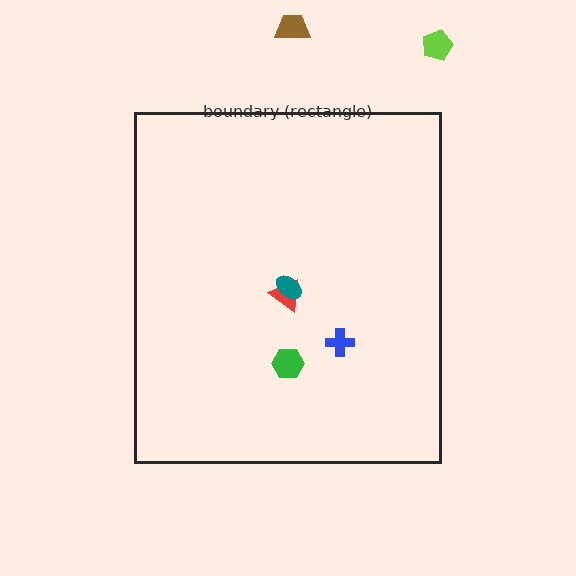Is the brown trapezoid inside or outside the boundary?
Outside.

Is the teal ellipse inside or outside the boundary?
Inside.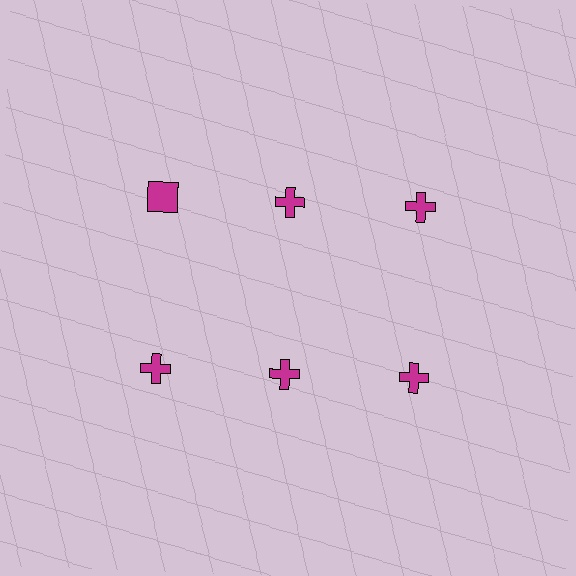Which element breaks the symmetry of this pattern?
The magenta square in the top row, leftmost column breaks the symmetry. All other shapes are magenta crosses.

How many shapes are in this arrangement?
There are 6 shapes arranged in a grid pattern.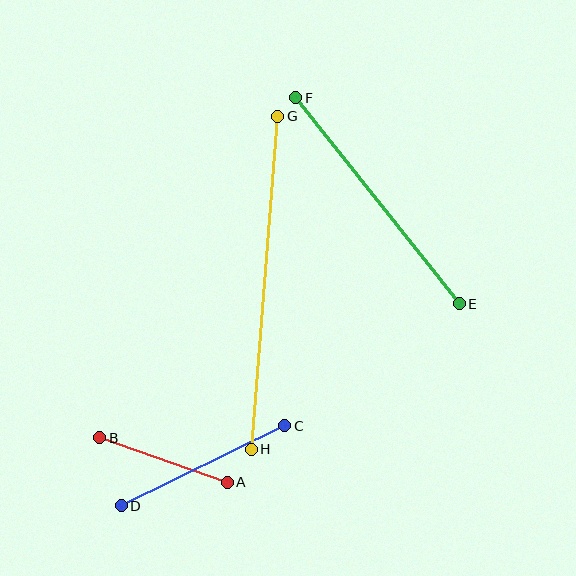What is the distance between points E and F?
The distance is approximately 263 pixels.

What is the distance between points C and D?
The distance is approximately 182 pixels.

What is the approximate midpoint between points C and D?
The midpoint is at approximately (203, 466) pixels.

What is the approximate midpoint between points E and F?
The midpoint is at approximately (378, 201) pixels.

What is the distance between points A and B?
The distance is approximately 135 pixels.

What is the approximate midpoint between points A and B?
The midpoint is at approximately (163, 460) pixels.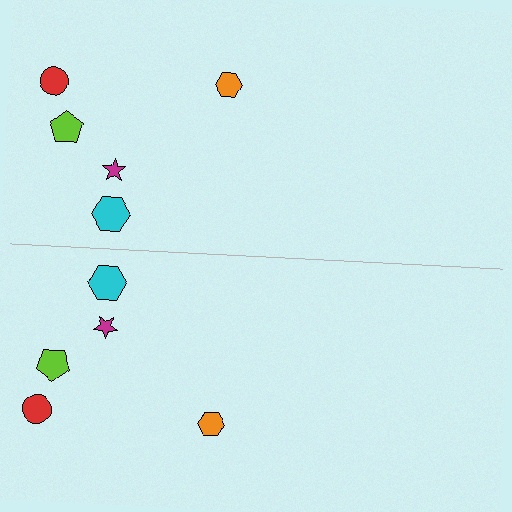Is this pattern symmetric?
Yes, this pattern has bilateral (reflection) symmetry.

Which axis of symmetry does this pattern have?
The pattern has a horizontal axis of symmetry running through the center of the image.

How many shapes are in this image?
There are 10 shapes in this image.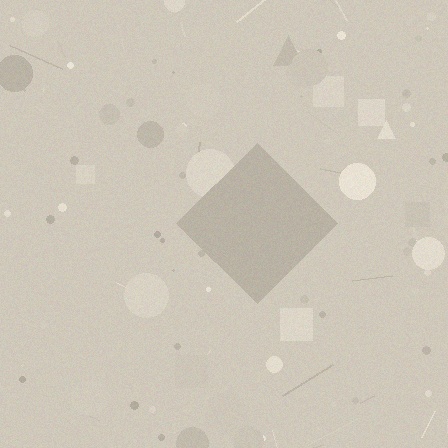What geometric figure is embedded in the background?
A diamond is embedded in the background.